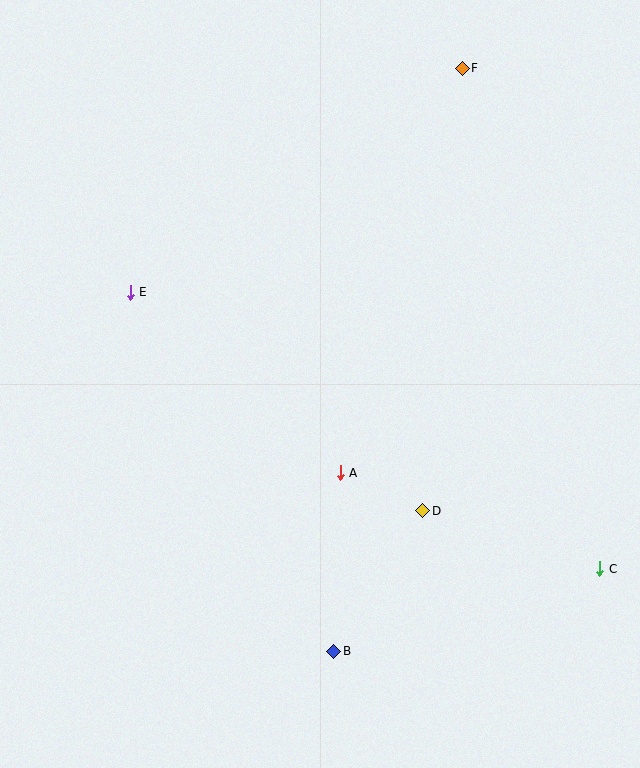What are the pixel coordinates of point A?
Point A is at (340, 473).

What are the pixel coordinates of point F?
Point F is at (462, 68).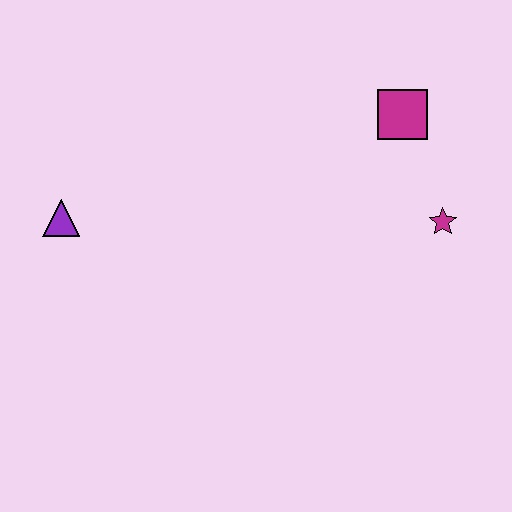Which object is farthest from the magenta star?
The purple triangle is farthest from the magenta star.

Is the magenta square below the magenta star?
No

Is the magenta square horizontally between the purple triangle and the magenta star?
Yes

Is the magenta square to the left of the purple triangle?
No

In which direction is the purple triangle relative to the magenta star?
The purple triangle is to the left of the magenta star.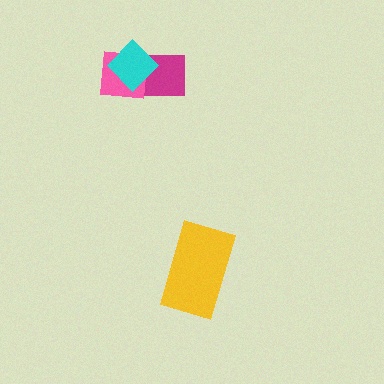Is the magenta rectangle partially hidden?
Yes, it is partially covered by another shape.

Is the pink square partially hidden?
Yes, it is partially covered by another shape.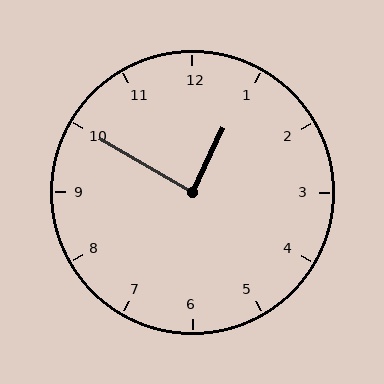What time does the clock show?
12:50.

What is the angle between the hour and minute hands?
Approximately 85 degrees.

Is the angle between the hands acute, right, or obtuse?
It is right.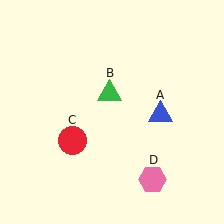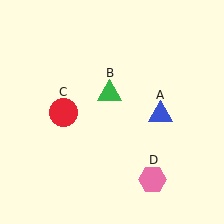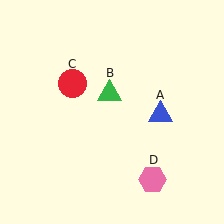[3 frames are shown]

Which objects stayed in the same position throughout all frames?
Blue triangle (object A) and green triangle (object B) and pink hexagon (object D) remained stationary.